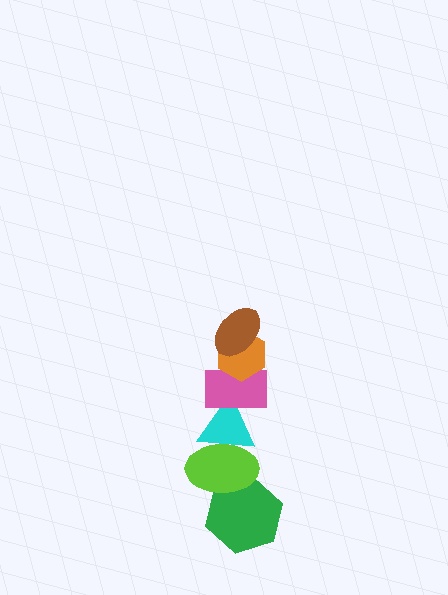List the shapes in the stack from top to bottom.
From top to bottom: the brown ellipse, the orange hexagon, the pink rectangle, the cyan triangle, the lime ellipse, the green hexagon.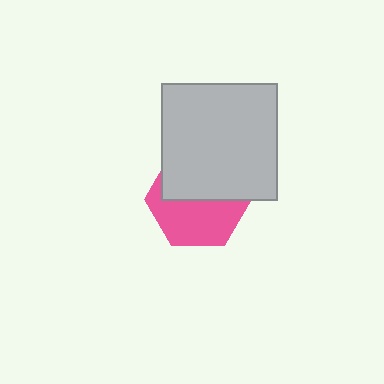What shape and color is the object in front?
The object in front is a light gray square.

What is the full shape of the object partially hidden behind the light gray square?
The partially hidden object is a pink hexagon.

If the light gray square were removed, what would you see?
You would see the complete pink hexagon.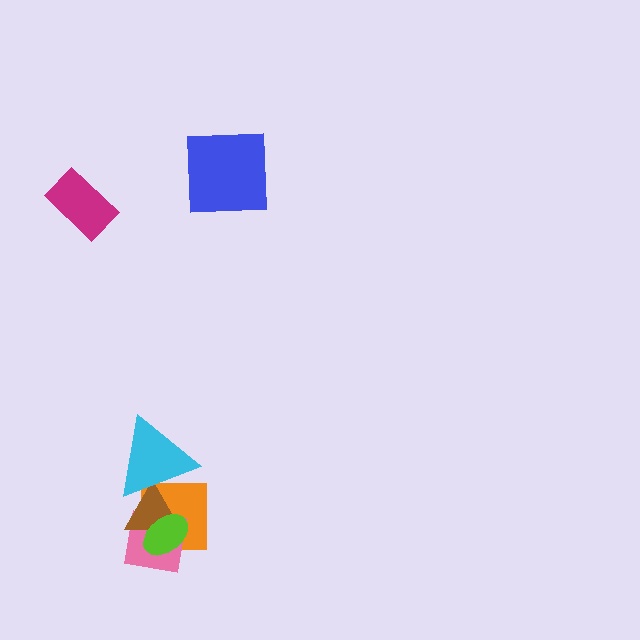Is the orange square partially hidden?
Yes, it is partially covered by another shape.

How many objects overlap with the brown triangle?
4 objects overlap with the brown triangle.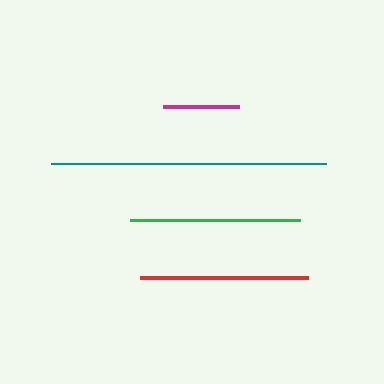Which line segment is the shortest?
The magenta line is the shortest at approximately 76 pixels.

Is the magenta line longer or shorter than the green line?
The green line is longer than the magenta line.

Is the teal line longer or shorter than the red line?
The teal line is longer than the red line.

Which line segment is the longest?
The teal line is the longest at approximately 275 pixels.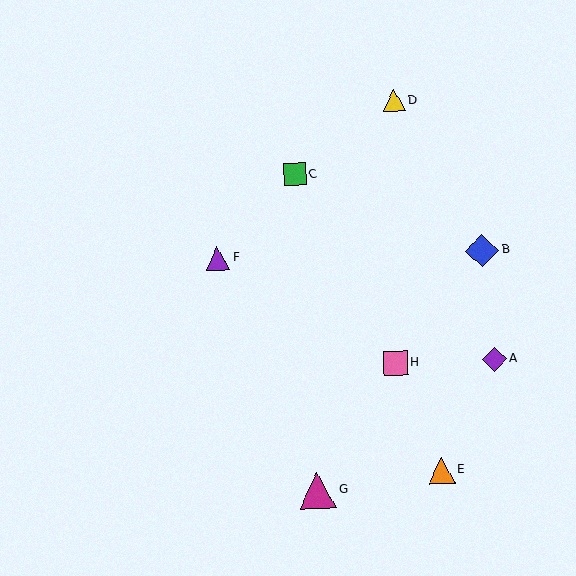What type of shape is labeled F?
Shape F is a purple triangle.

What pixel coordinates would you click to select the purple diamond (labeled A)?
Click at (494, 359) to select the purple diamond A.